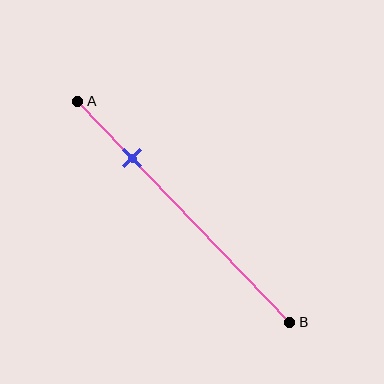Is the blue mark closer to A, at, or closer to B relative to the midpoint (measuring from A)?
The blue mark is closer to point A than the midpoint of segment AB.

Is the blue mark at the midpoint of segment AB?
No, the mark is at about 25% from A, not at the 50% midpoint.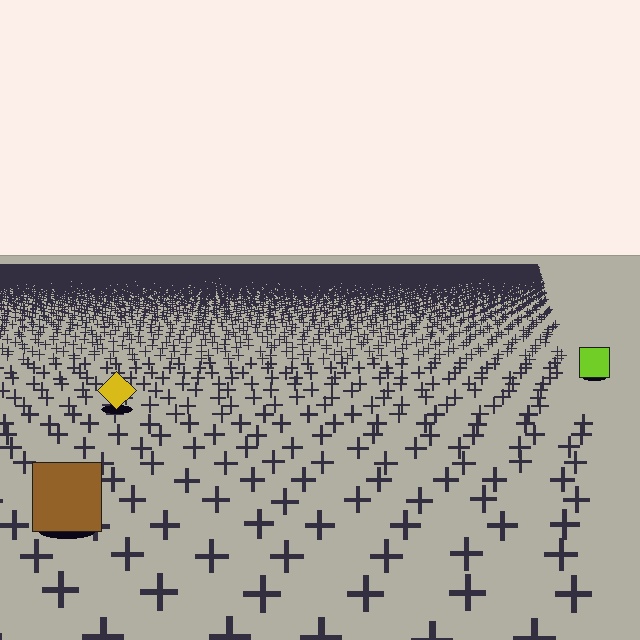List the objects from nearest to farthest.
From nearest to farthest: the brown square, the yellow diamond, the lime square.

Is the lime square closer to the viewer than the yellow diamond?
No. The yellow diamond is closer — you can tell from the texture gradient: the ground texture is coarser near it.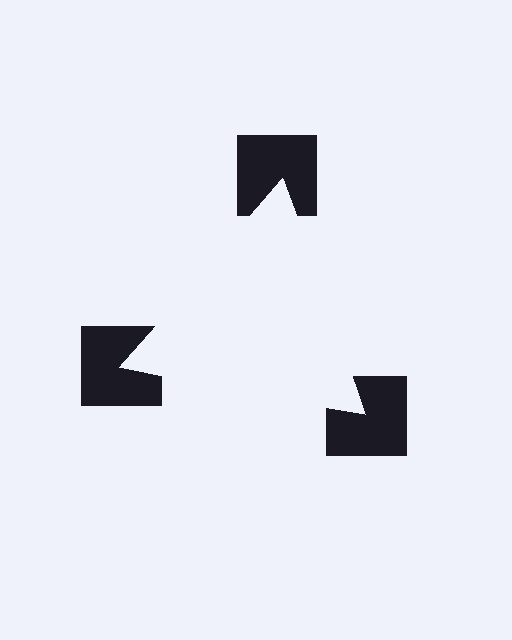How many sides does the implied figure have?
3 sides.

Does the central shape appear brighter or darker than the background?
It typically appears slightly brighter than the background, even though no actual brightness change is drawn.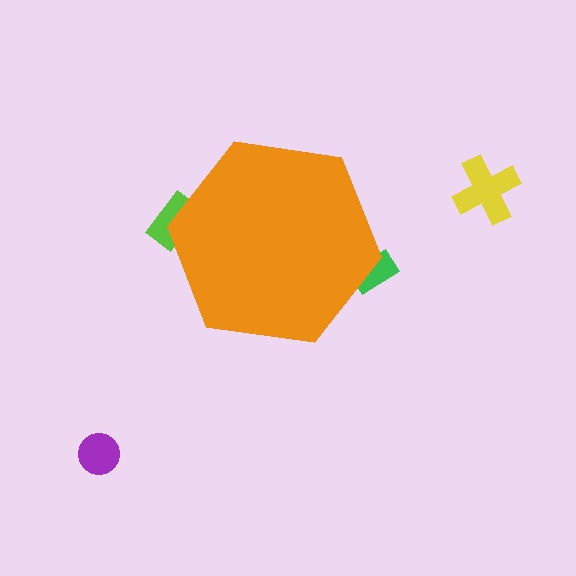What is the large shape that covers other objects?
An orange hexagon.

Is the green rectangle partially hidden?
Yes, the green rectangle is partially hidden behind the orange hexagon.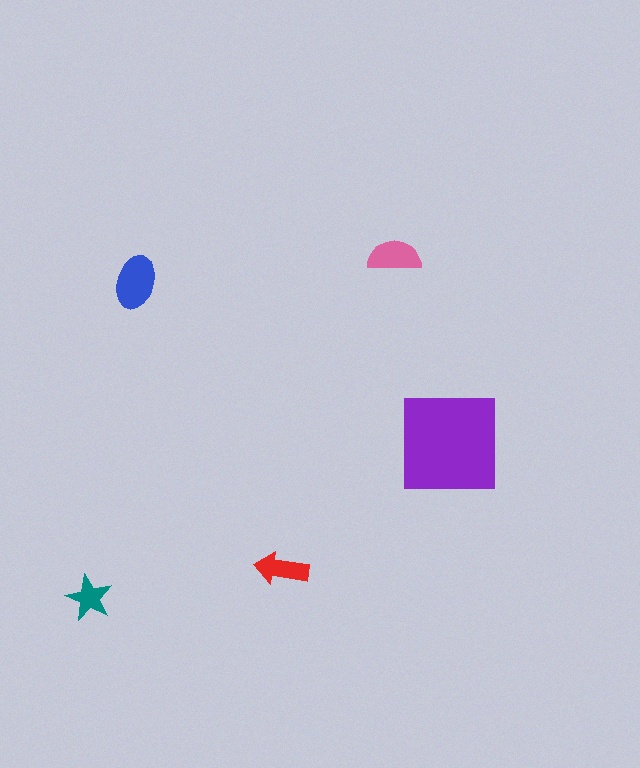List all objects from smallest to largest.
The teal star, the red arrow, the pink semicircle, the blue ellipse, the purple square.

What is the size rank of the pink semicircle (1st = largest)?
3rd.